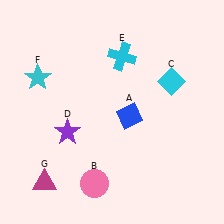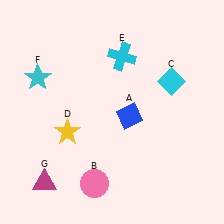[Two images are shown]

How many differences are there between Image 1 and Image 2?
There is 1 difference between the two images.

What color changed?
The star (D) changed from purple in Image 1 to yellow in Image 2.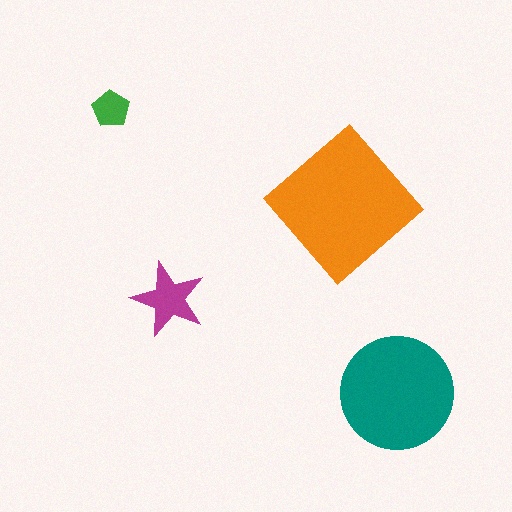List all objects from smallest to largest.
The green pentagon, the magenta star, the teal circle, the orange diamond.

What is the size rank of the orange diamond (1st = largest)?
1st.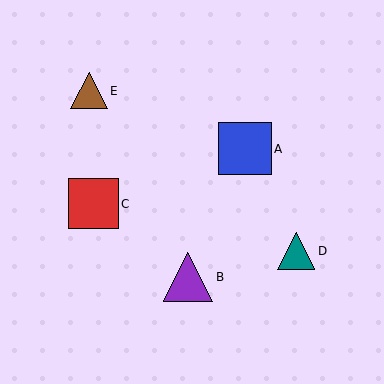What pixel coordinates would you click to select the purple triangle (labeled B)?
Click at (188, 277) to select the purple triangle B.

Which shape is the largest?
The blue square (labeled A) is the largest.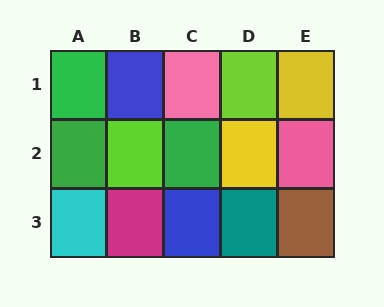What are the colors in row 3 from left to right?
Cyan, magenta, blue, teal, brown.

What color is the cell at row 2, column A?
Green.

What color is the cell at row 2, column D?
Yellow.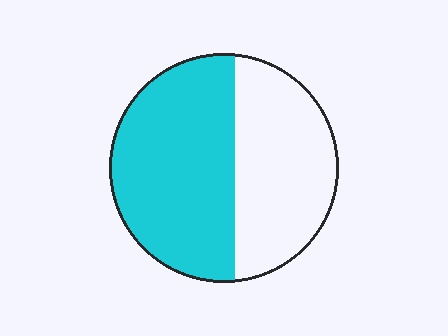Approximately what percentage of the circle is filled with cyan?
Approximately 55%.